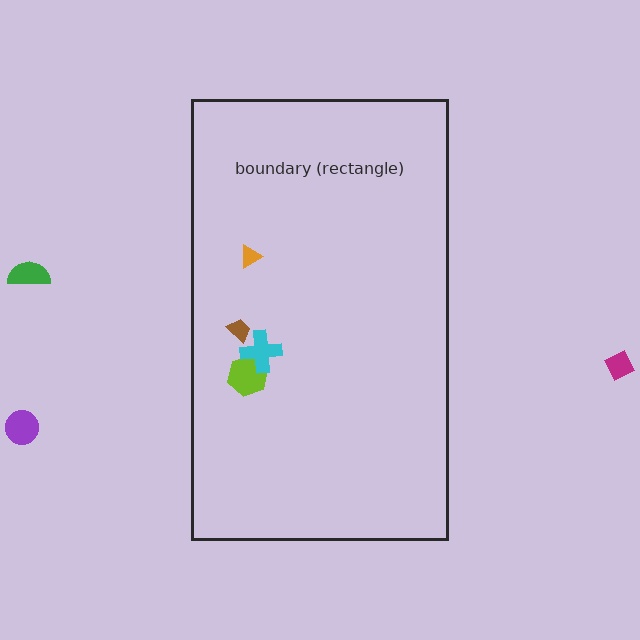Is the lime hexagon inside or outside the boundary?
Inside.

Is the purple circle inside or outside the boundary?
Outside.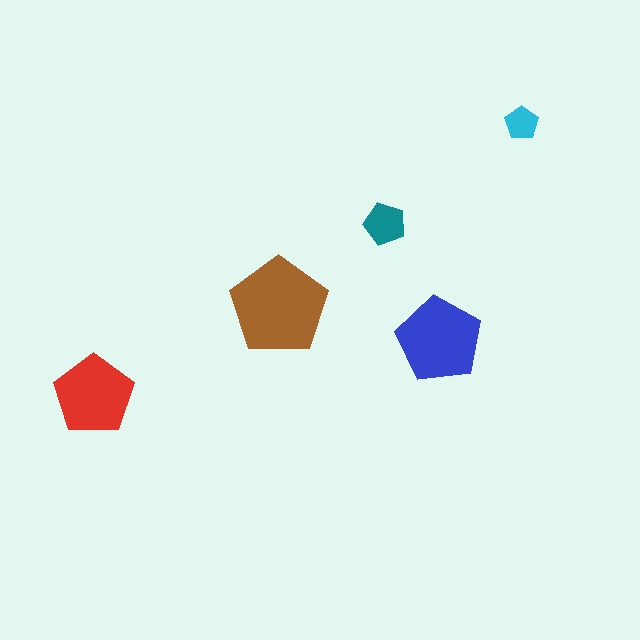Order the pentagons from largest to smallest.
the brown one, the blue one, the red one, the teal one, the cyan one.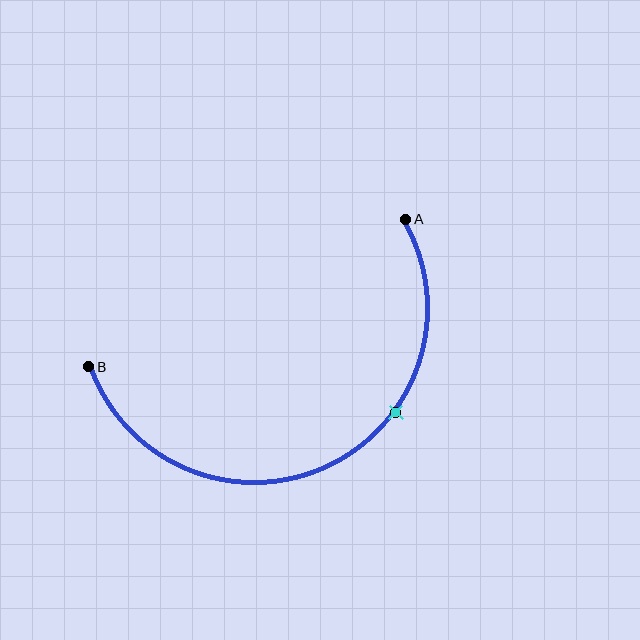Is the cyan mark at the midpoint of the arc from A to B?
No. The cyan mark lies on the arc but is closer to endpoint A. The arc midpoint would be at the point on the curve equidistant along the arc from both A and B.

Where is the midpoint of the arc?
The arc midpoint is the point on the curve farthest from the straight line joining A and B. It sits below that line.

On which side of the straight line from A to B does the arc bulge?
The arc bulges below the straight line connecting A and B.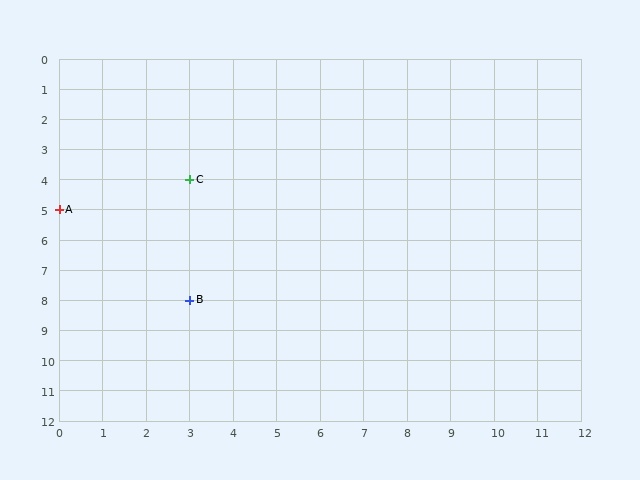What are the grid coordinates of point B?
Point B is at grid coordinates (3, 8).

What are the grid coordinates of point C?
Point C is at grid coordinates (3, 4).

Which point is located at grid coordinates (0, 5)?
Point A is at (0, 5).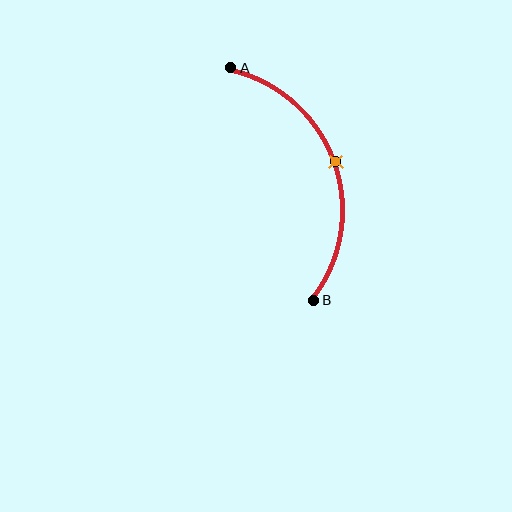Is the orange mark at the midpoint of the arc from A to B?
Yes. The orange mark lies on the arc at equal arc-length from both A and B — it is the arc midpoint.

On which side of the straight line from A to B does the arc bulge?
The arc bulges to the right of the straight line connecting A and B.